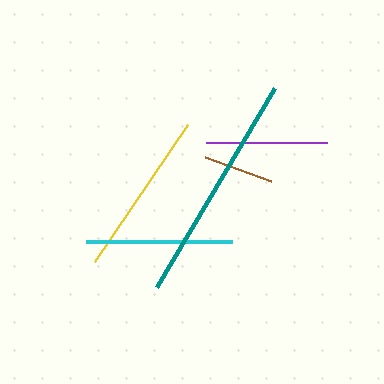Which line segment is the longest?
The teal line is the longest at approximately 232 pixels.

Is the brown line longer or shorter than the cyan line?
The cyan line is longer than the brown line.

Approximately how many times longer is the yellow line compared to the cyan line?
The yellow line is approximately 1.1 times the length of the cyan line.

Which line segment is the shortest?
The brown line is the shortest at approximately 70 pixels.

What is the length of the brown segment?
The brown segment is approximately 70 pixels long.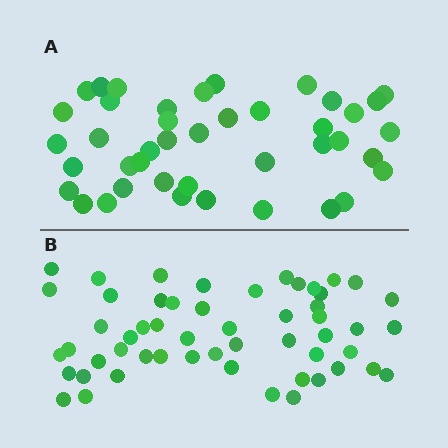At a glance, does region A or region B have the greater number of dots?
Region B (the bottom region) has more dots.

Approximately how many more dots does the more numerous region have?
Region B has roughly 12 or so more dots than region A.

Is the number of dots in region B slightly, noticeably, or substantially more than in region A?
Region B has noticeably more, but not dramatically so. The ratio is roughly 1.3 to 1.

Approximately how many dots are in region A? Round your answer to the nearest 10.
About 40 dots. (The exact count is 42, which rounds to 40.)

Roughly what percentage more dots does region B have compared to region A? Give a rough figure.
About 30% more.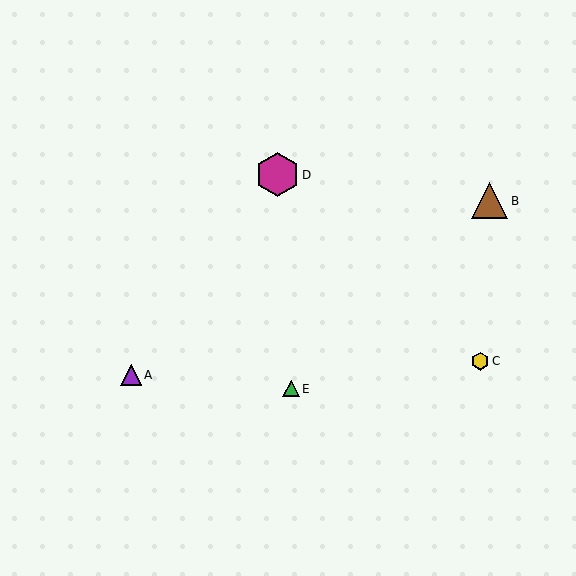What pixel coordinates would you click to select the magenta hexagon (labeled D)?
Click at (277, 175) to select the magenta hexagon D.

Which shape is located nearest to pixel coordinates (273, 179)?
The magenta hexagon (labeled D) at (277, 175) is nearest to that location.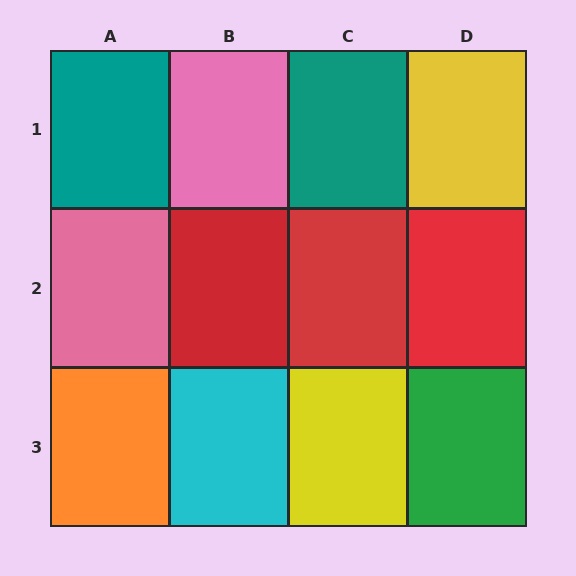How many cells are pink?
2 cells are pink.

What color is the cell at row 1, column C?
Teal.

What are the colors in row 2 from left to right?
Pink, red, red, red.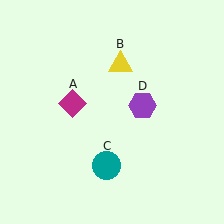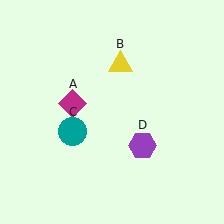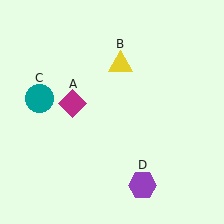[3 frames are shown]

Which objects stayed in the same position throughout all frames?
Magenta diamond (object A) and yellow triangle (object B) remained stationary.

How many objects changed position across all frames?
2 objects changed position: teal circle (object C), purple hexagon (object D).